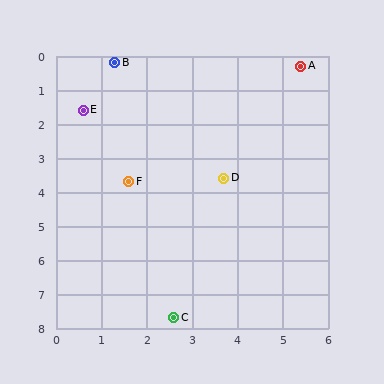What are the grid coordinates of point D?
Point D is at approximately (3.7, 3.6).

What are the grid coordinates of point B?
Point B is at approximately (1.3, 0.2).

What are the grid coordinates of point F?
Point F is at approximately (1.6, 3.7).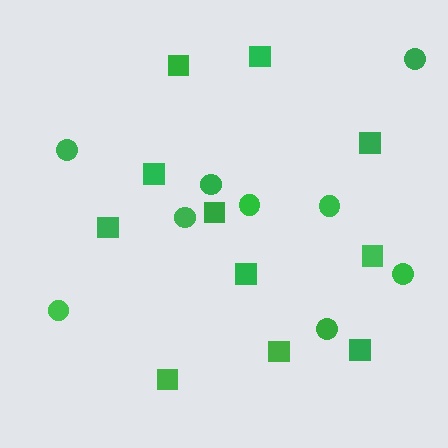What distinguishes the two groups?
There are 2 groups: one group of circles (9) and one group of squares (11).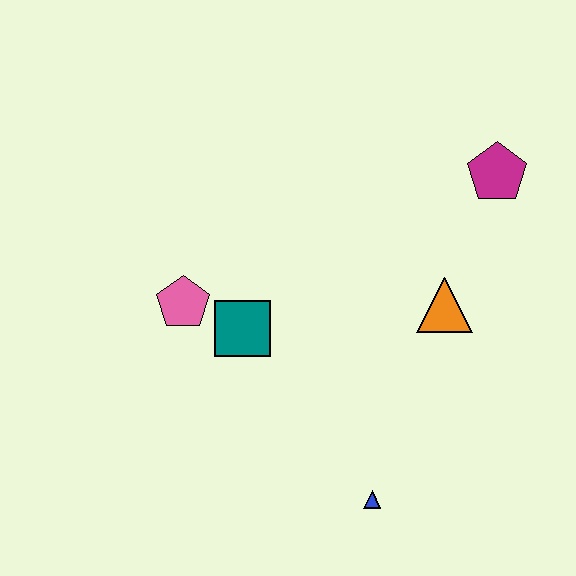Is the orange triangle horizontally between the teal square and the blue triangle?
No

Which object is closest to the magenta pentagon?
The orange triangle is closest to the magenta pentagon.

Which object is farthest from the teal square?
The magenta pentagon is farthest from the teal square.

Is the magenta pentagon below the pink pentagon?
No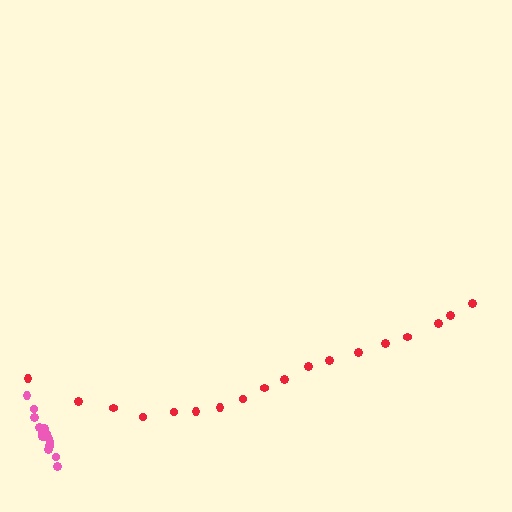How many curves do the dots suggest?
There are 2 distinct paths.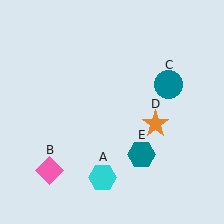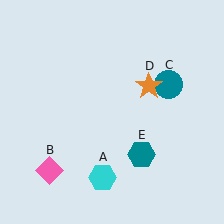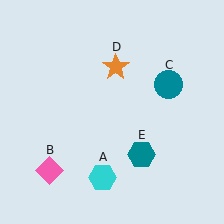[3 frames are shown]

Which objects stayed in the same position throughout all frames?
Cyan hexagon (object A) and pink diamond (object B) and teal circle (object C) and teal hexagon (object E) remained stationary.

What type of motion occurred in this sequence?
The orange star (object D) rotated counterclockwise around the center of the scene.